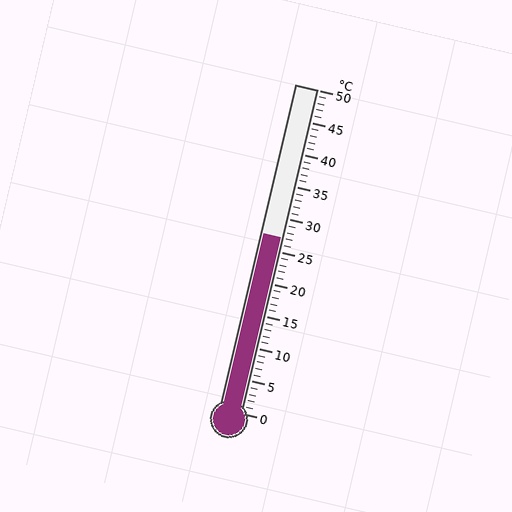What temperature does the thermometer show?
The thermometer shows approximately 27°C.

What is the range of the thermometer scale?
The thermometer scale ranges from 0°C to 50°C.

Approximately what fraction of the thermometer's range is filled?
The thermometer is filled to approximately 55% of its range.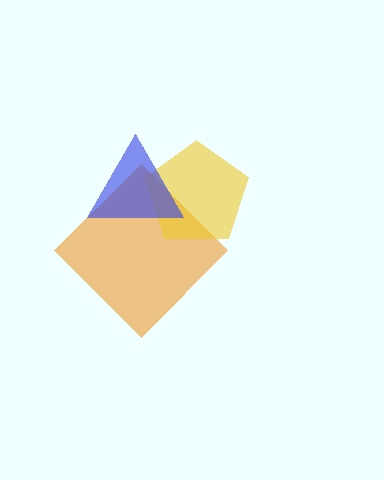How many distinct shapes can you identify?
There are 3 distinct shapes: an orange diamond, a yellow pentagon, a blue triangle.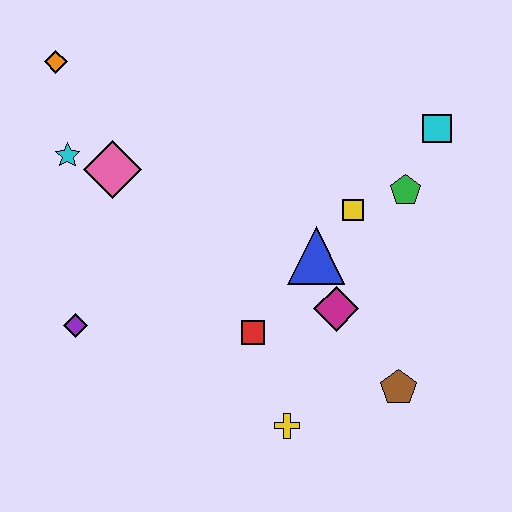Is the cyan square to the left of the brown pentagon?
No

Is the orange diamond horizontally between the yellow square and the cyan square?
No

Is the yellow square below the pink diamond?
Yes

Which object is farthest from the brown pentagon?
The orange diamond is farthest from the brown pentagon.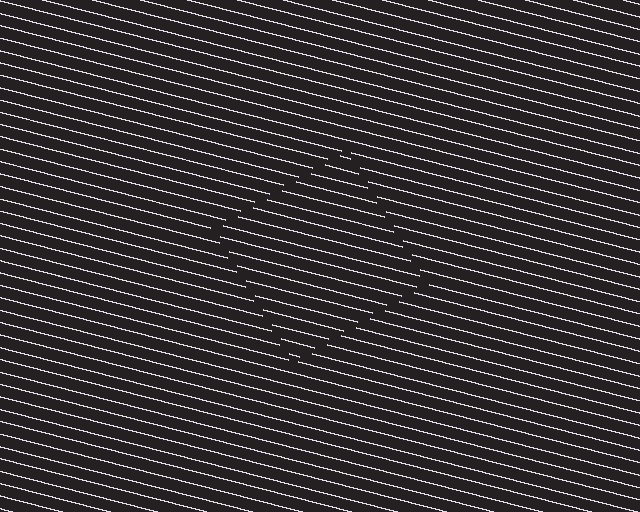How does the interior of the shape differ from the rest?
The interior of the shape contains the same grating, shifted by half a period — the contour is defined by the phase discontinuity where line-ends from the inner and outer gratings abut.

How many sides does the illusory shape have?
4 sides — the line-ends trace a square.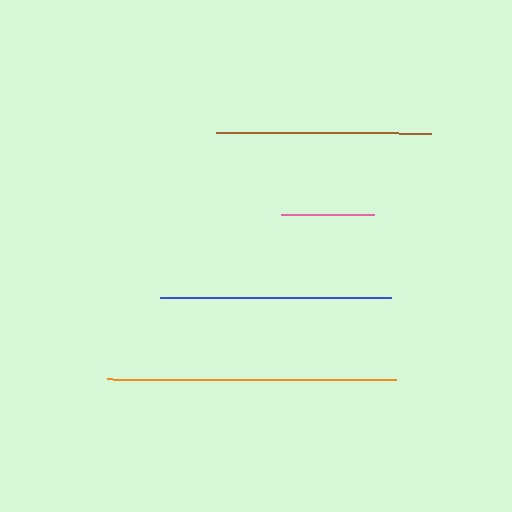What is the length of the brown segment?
The brown segment is approximately 215 pixels long.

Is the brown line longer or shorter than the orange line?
The orange line is longer than the brown line.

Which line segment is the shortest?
The pink line is the shortest at approximately 93 pixels.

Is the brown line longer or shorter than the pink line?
The brown line is longer than the pink line.